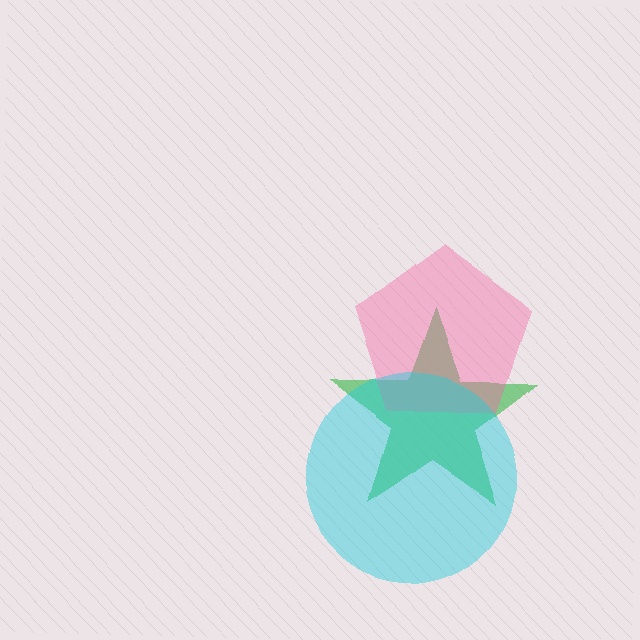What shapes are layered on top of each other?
The layered shapes are: a green star, a pink pentagon, a cyan circle.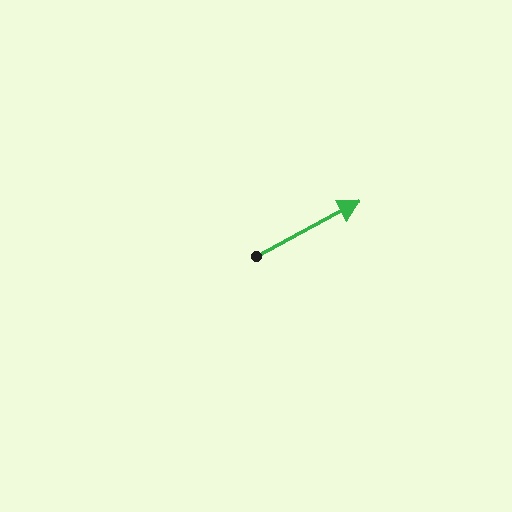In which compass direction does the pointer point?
Northeast.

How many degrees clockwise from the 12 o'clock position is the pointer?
Approximately 62 degrees.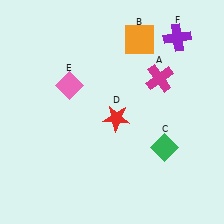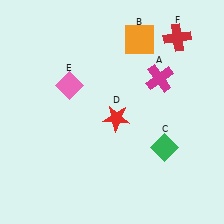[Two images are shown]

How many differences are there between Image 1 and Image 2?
There is 1 difference between the two images.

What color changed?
The cross (F) changed from purple in Image 1 to red in Image 2.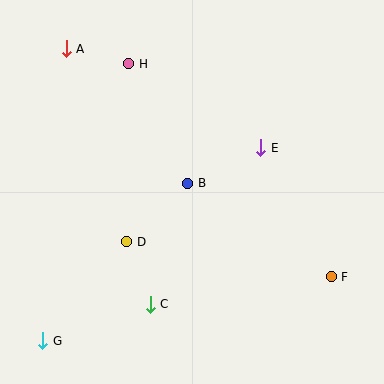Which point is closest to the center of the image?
Point B at (188, 183) is closest to the center.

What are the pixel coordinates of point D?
Point D is at (127, 242).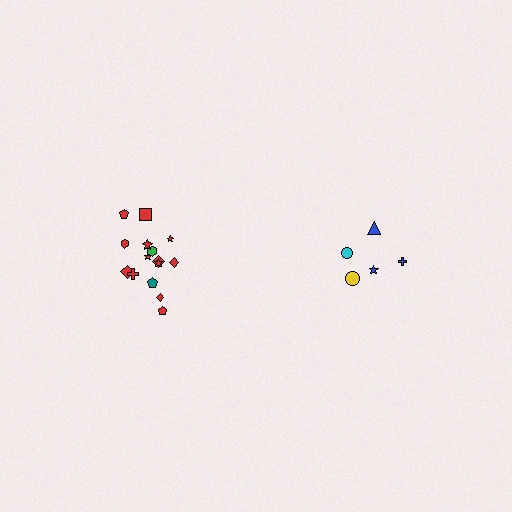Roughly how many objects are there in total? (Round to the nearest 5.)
Roughly 20 objects in total.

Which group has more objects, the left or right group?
The left group.